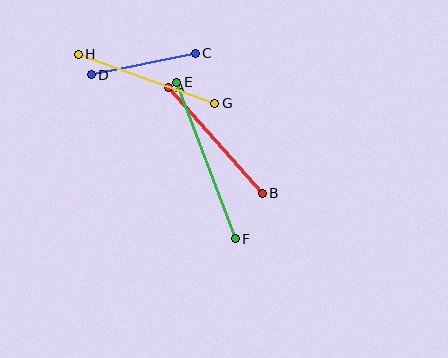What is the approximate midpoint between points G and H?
The midpoint is at approximately (146, 79) pixels.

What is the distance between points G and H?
The distance is approximately 145 pixels.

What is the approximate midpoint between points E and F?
The midpoint is at approximately (206, 160) pixels.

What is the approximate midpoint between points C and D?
The midpoint is at approximately (143, 64) pixels.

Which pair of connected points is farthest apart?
Points E and F are farthest apart.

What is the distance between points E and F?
The distance is approximately 167 pixels.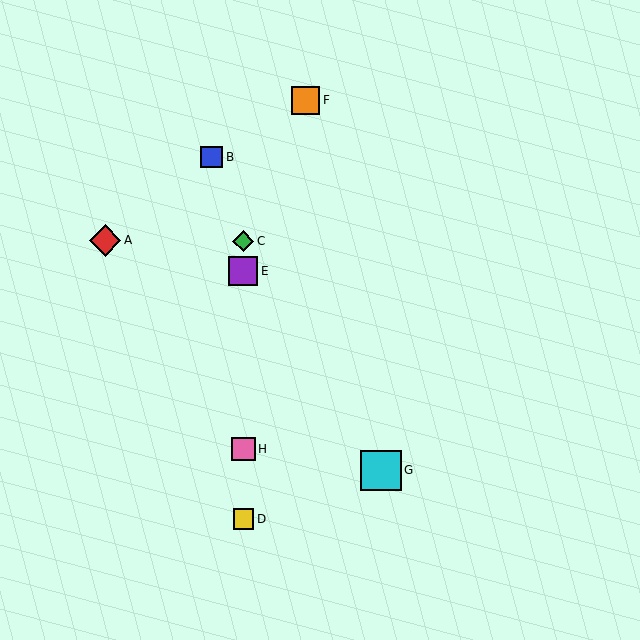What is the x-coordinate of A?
Object A is at x≈105.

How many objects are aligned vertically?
4 objects (C, D, E, H) are aligned vertically.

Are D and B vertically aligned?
No, D is at x≈243 and B is at x≈212.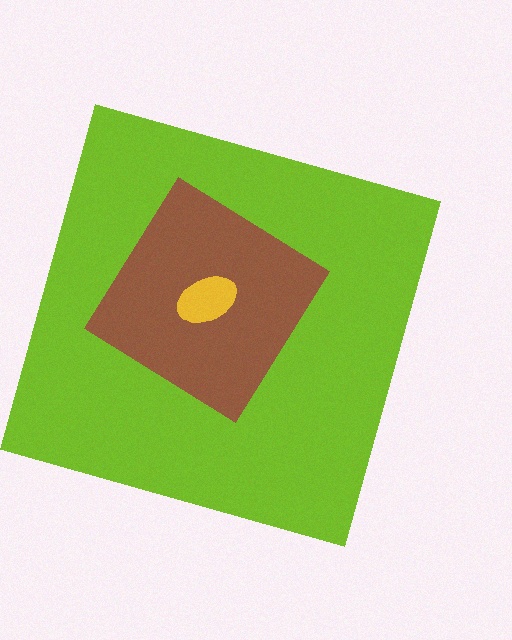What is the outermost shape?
The lime square.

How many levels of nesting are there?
3.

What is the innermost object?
The yellow ellipse.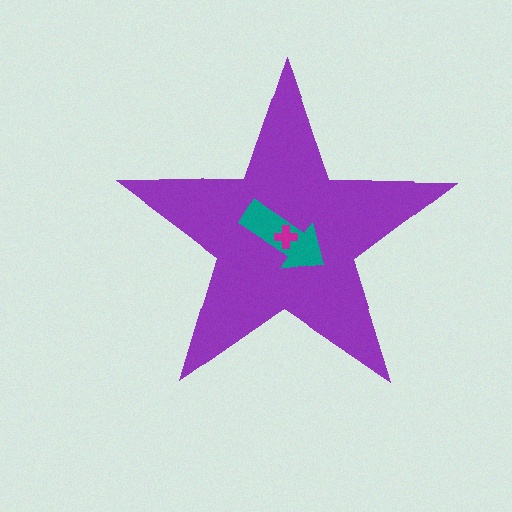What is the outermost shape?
The purple star.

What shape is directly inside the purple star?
The teal arrow.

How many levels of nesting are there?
3.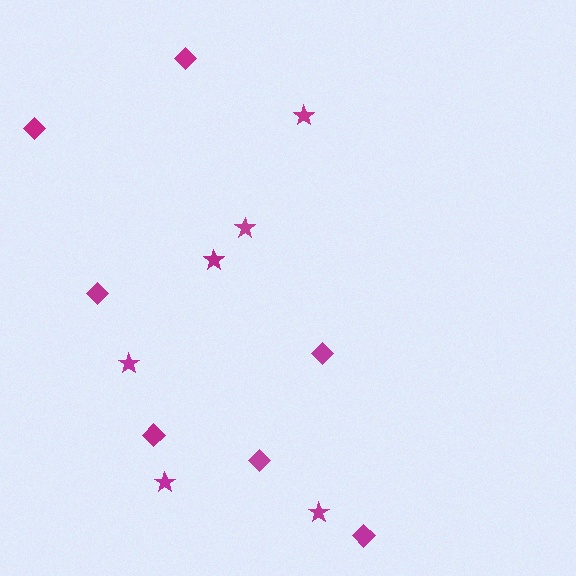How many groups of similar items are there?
There are 2 groups: one group of diamonds (7) and one group of stars (6).